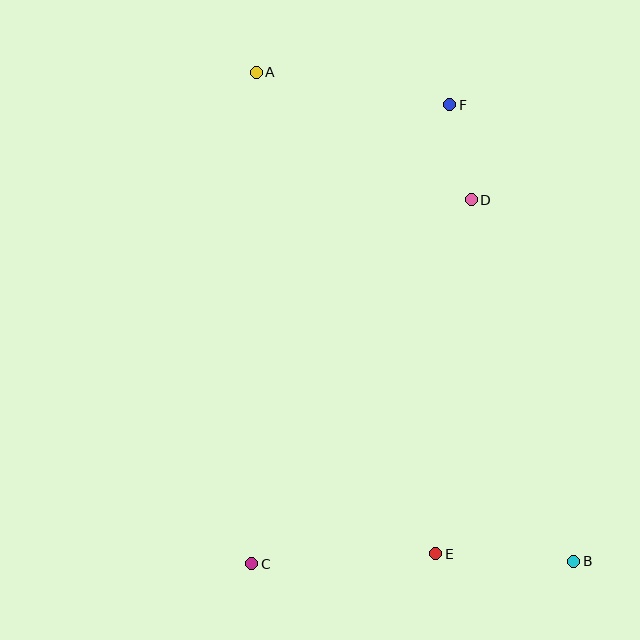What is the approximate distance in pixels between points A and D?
The distance between A and D is approximately 250 pixels.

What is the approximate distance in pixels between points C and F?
The distance between C and F is approximately 500 pixels.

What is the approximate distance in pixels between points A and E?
The distance between A and E is approximately 514 pixels.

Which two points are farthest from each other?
Points A and B are farthest from each other.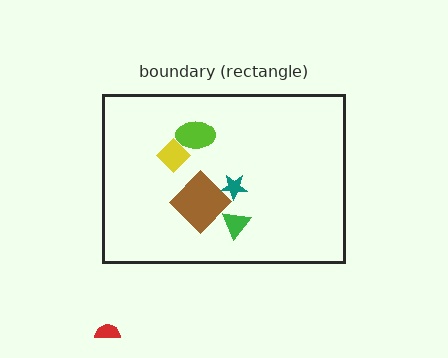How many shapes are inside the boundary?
5 inside, 1 outside.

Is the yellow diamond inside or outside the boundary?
Inside.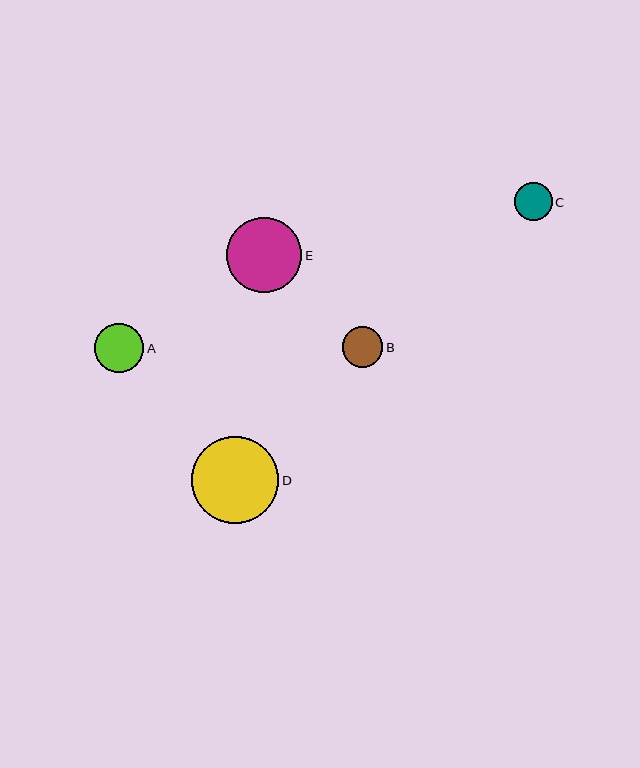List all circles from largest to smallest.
From largest to smallest: D, E, A, B, C.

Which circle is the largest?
Circle D is the largest with a size of approximately 88 pixels.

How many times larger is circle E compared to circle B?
Circle E is approximately 1.9 times the size of circle B.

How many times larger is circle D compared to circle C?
Circle D is approximately 2.3 times the size of circle C.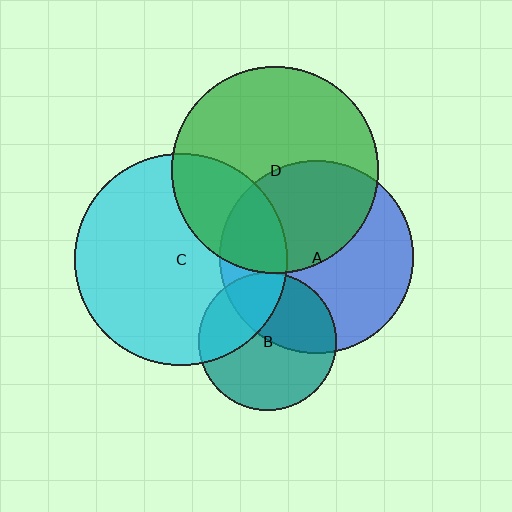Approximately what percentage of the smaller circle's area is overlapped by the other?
Approximately 30%.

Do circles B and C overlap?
Yes.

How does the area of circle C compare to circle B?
Approximately 2.4 times.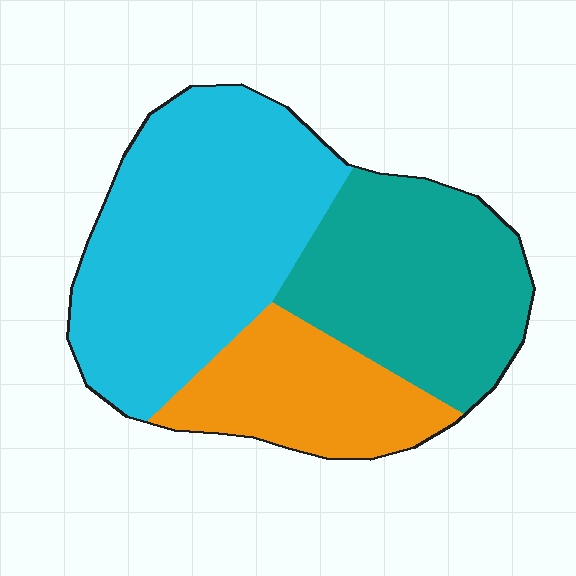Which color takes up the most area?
Cyan, at roughly 45%.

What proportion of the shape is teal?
Teal covers roughly 35% of the shape.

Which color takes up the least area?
Orange, at roughly 20%.